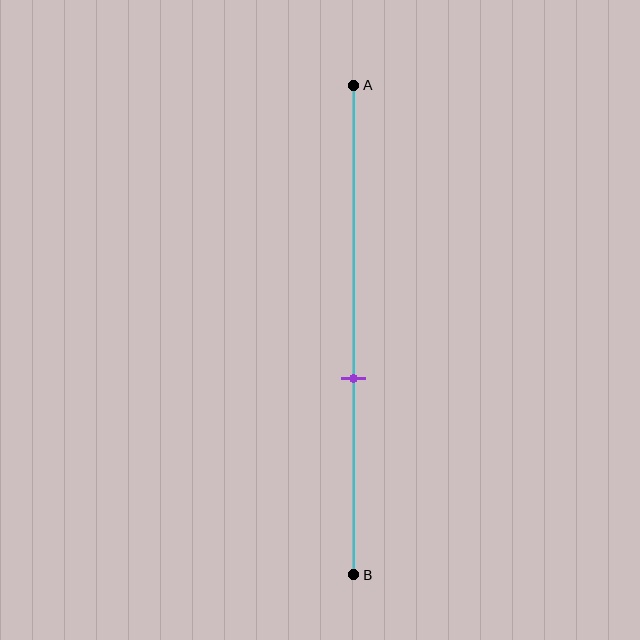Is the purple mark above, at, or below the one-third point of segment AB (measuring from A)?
The purple mark is below the one-third point of segment AB.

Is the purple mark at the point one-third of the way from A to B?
No, the mark is at about 60% from A, not at the 33% one-third point.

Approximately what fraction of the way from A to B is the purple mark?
The purple mark is approximately 60% of the way from A to B.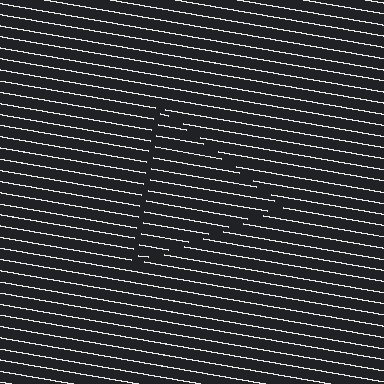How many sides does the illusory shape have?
3 sides — the line-ends trace a triangle.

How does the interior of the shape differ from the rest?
The interior of the shape contains the same grating, shifted by half a period — the contour is defined by the phase discontinuity where line-ends from the inner and outer gratings abut.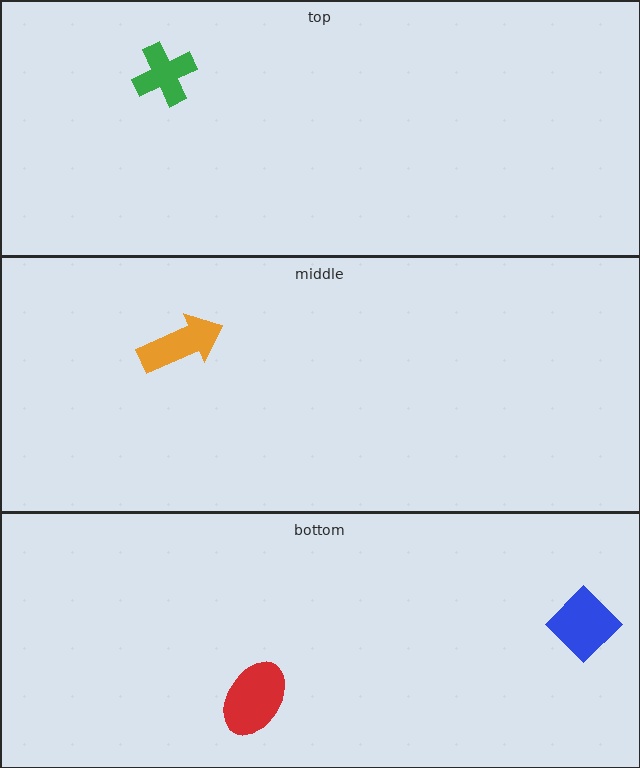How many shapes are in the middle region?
1.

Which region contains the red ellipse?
The bottom region.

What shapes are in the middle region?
The orange arrow.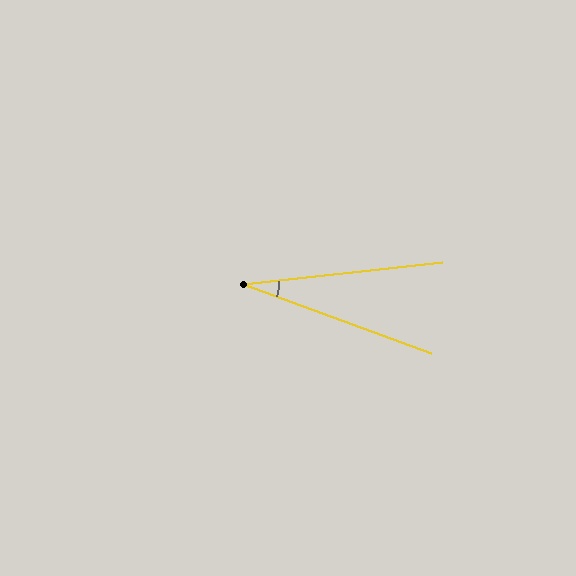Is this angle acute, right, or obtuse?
It is acute.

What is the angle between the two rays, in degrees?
Approximately 26 degrees.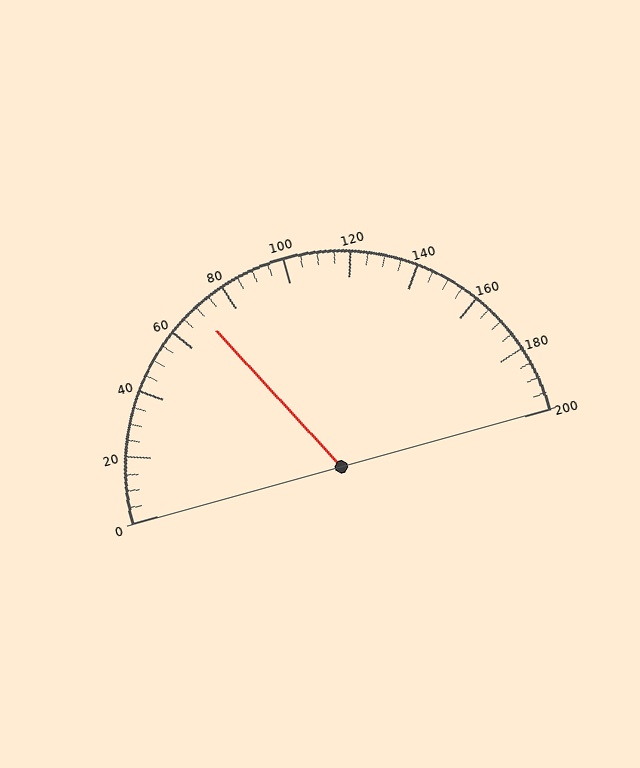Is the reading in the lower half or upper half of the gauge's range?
The reading is in the lower half of the range (0 to 200).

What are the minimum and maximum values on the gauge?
The gauge ranges from 0 to 200.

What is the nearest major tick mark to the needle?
The nearest major tick mark is 80.